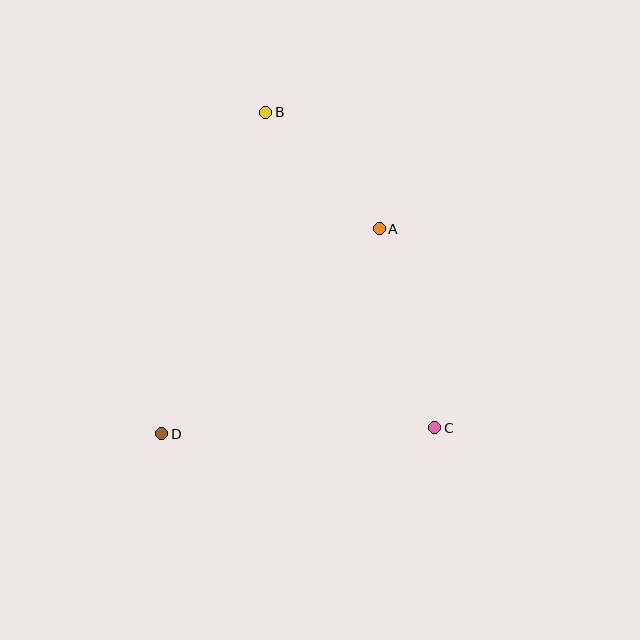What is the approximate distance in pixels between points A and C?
The distance between A and C is approximately 207 pixels.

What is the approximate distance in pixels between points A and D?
The distance between A and D is approximately 299 pixels.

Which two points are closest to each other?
Points A and B are closest to each other.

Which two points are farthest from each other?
Points B and C are farthest from each other.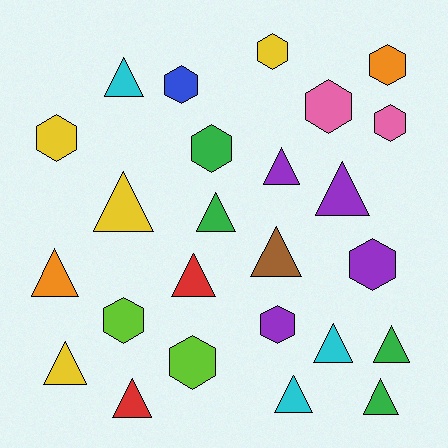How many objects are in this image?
There are 25 objects.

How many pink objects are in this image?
There are 2 pink objects.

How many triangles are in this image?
There are 14 triangles.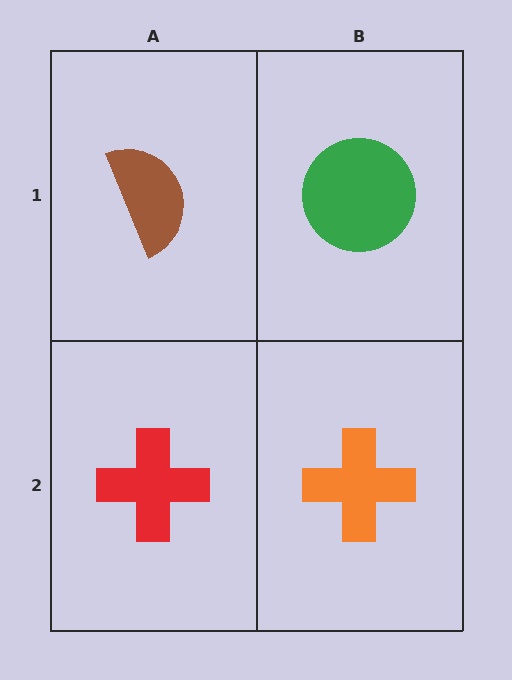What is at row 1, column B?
A green circle.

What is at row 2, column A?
A red cross.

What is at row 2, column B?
An orange cross.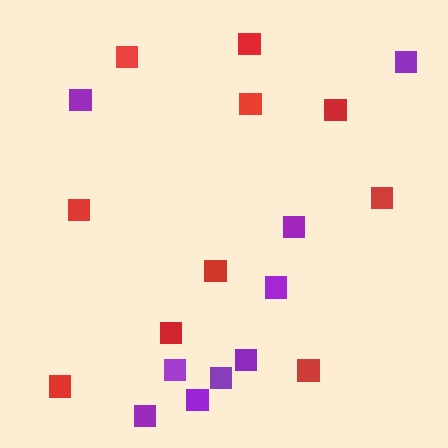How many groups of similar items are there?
There are 2 groups: one group of red squares (10) and one group of purple squares (9).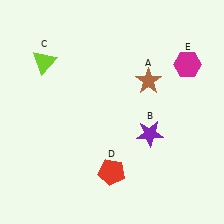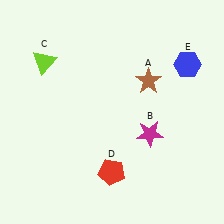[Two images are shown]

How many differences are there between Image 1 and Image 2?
There are 2 differences between the two images.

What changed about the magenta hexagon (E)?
In Image 1, E is magenta. In Image 2, it changed to blue.